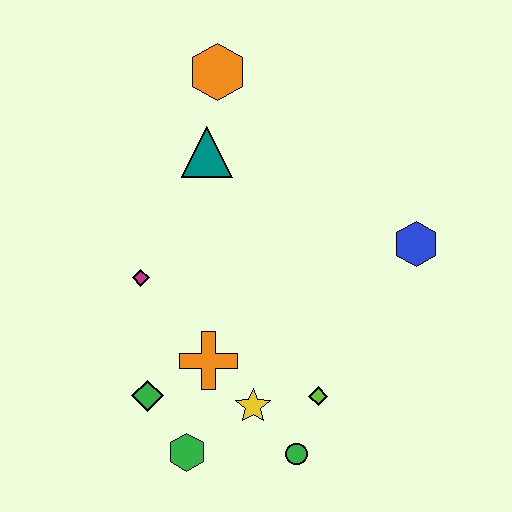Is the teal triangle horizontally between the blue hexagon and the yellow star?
No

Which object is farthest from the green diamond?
The orange hexagon is farthest from the green diamond.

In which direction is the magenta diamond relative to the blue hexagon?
The magenta diamond is to the left of the blue hexagon.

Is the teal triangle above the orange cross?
Yes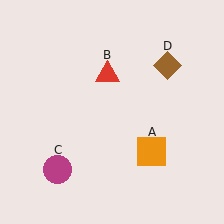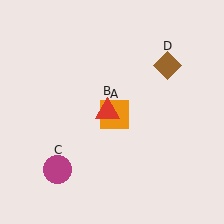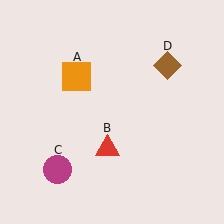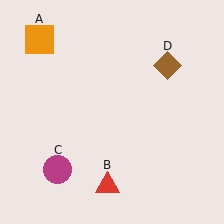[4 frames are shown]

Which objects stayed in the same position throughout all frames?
Magenta circle (object C) and brown diamond (object D) remained stationary.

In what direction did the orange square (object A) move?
The orange square (object A) moved up and to the left.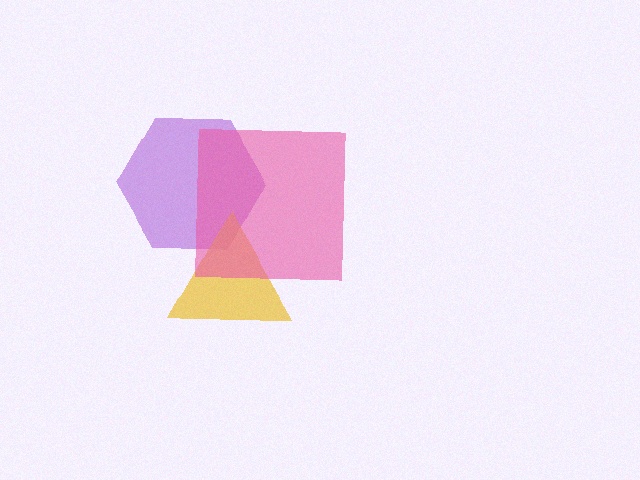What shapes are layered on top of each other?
The layered shapes are: a purple hexagon, a yellow triangle, a pink square.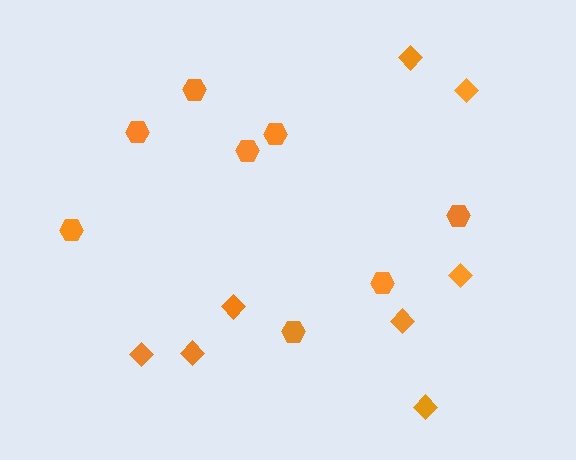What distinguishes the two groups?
There are 2 groups: one group of diamonds (8) and one group of hexagons (8).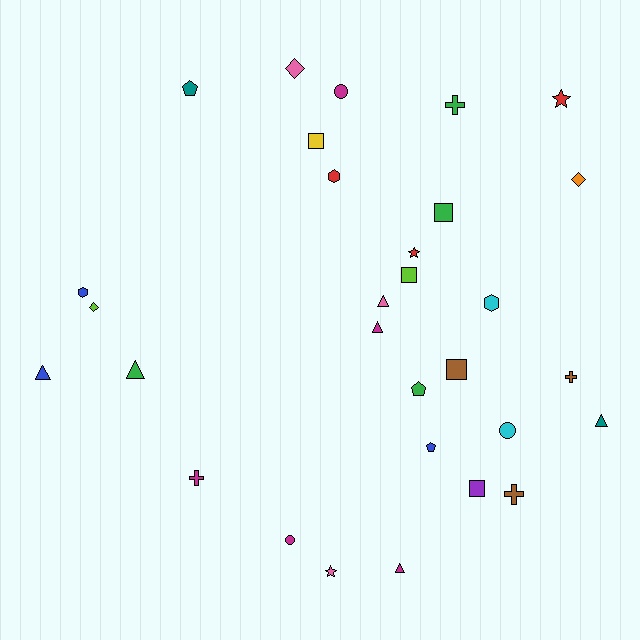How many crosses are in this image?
There are 4 crosses.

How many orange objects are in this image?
There is 1 orange object.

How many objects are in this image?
There are 30 objects.